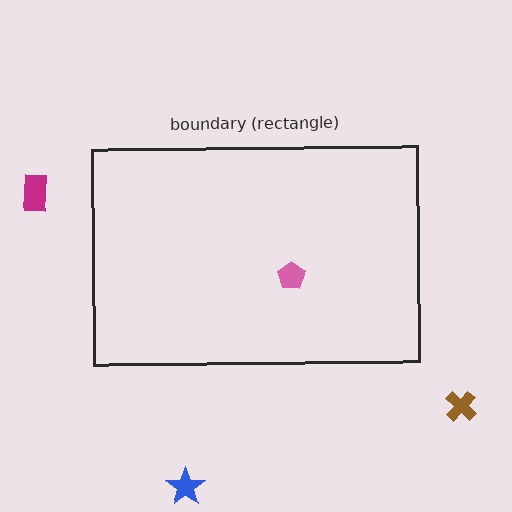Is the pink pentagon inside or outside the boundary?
Inside.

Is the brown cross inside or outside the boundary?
Outside.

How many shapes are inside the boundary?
1 inside, 3 outside.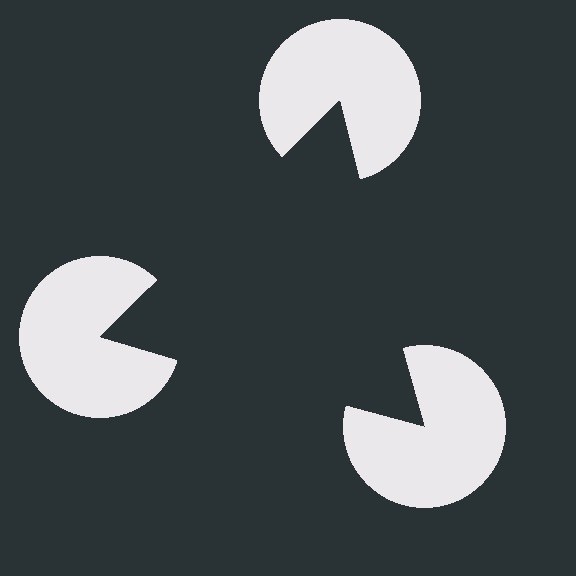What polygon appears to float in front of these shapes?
An illusory triangle — its edges are inferred from the aligned wedge cuts in the pac-man discs, not physically drawn.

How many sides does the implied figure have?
3 sides.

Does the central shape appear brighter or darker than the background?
It typically appears slightly darker than the background, even though no actual brightness change is drawn.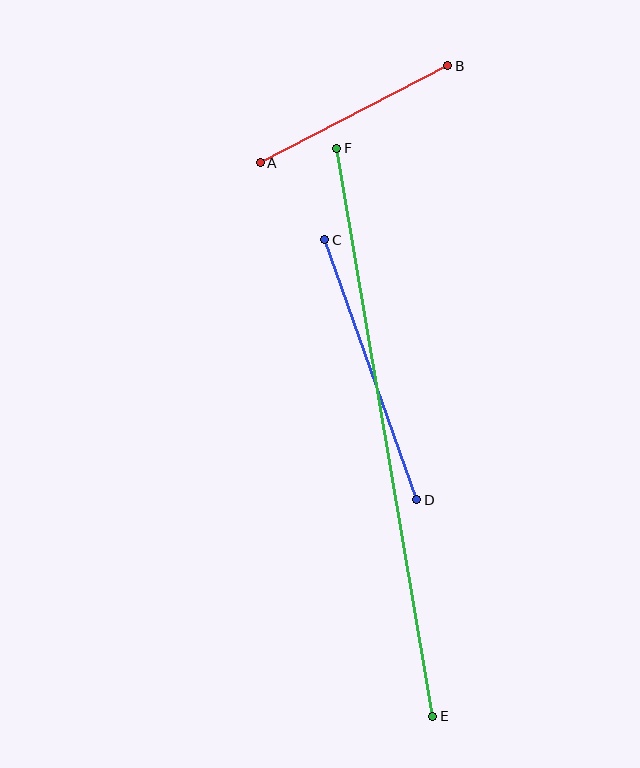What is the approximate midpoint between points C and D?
The midpoint is at approximately (371, 370) pixels.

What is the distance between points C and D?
The distance is approximately 276 pixels.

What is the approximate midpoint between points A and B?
The midpoint is at approximately (354, 114) pixels.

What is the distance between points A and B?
The distance is approximately 211 pixels.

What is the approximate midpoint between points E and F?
The midpoint is at approximately (385, 432) pixels.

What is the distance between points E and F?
The distance is approximately 576 pixels.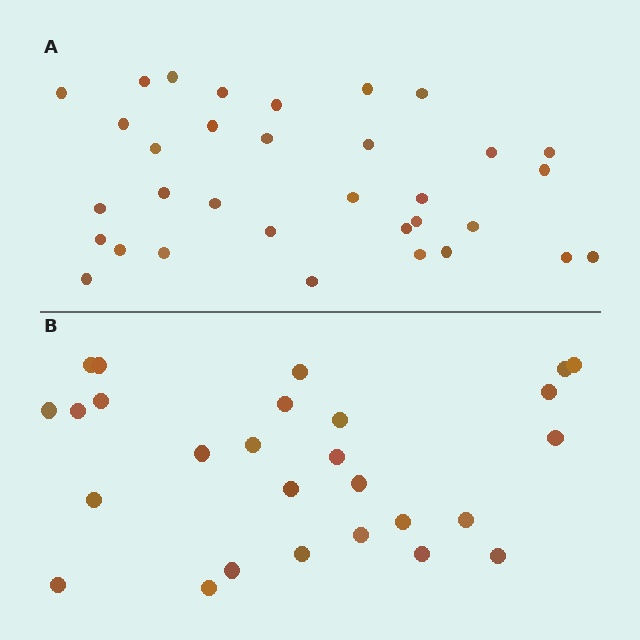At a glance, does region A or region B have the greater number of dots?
Region A (the top region) has more dots.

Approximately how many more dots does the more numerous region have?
Region A has about 6 more dots than region B.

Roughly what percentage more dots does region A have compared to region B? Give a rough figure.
About 20% more.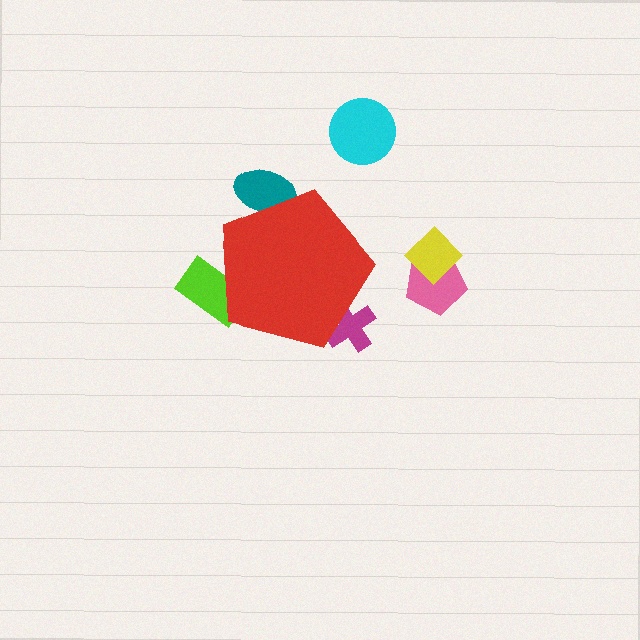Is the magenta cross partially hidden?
Yes, the magenta cross is partially hidden behind the red pentagon.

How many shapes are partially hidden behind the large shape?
3 shapes are partially hidden.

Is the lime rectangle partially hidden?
Yes, the lime rectangle is partially hidden behind the red pentagon.